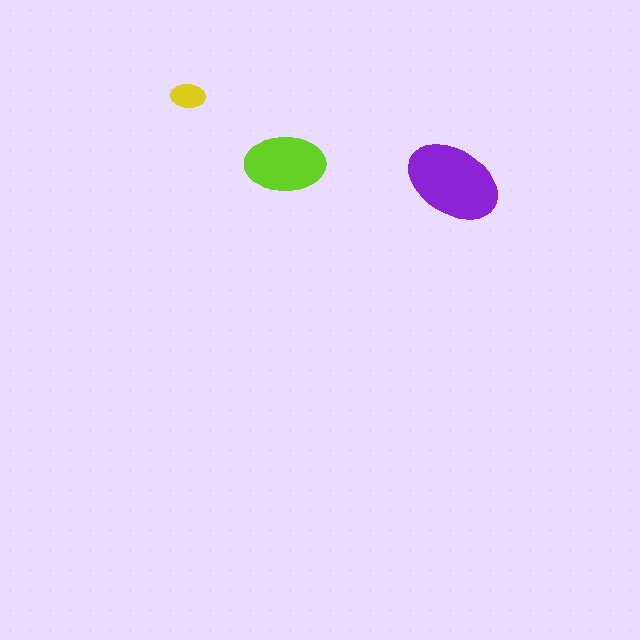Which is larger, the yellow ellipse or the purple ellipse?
The purple one.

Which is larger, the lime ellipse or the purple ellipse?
The purple one.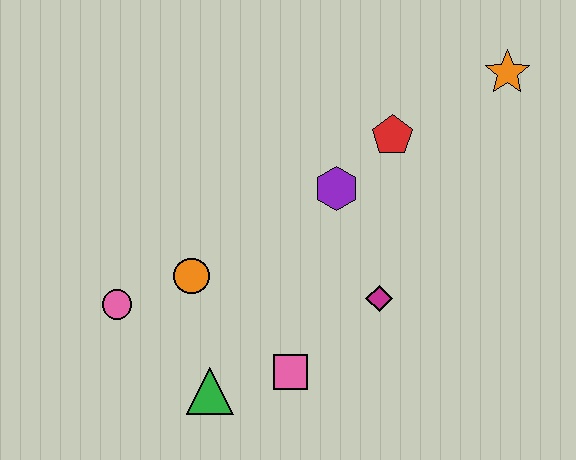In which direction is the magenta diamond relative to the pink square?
The magenta diamond is to the right of the pink square.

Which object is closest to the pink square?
The green triangle is closest to the pink square.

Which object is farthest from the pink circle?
The orange star is farthest from the pink circle.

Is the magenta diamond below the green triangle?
No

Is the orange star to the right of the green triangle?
Yes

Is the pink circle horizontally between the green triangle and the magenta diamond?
No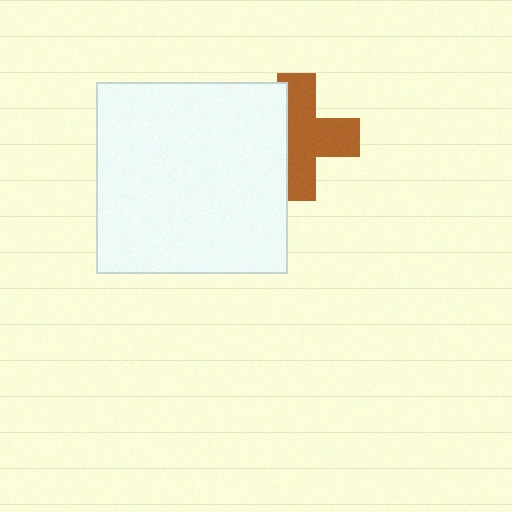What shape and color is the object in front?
The object in front is a white square.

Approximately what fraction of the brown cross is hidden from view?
Roughly 35% of the brown cross is hidden behind the white square.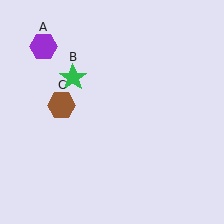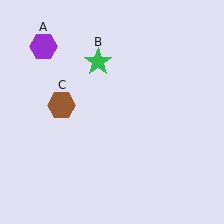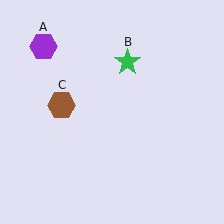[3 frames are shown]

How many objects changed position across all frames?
1 object changed position: green star (object B).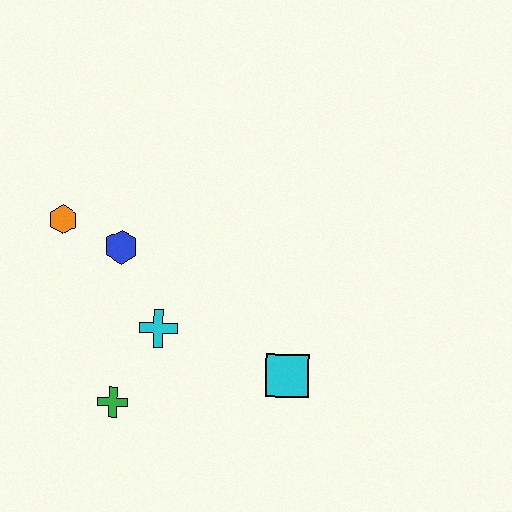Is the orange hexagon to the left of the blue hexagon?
Yes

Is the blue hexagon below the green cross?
No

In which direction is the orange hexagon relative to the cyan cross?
The orange hexagon is above the cyan cross.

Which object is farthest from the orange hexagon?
The cyan square is farthest from the orange hexagon.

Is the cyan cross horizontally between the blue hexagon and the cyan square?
Yes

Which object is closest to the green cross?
The cyan cross is closest to the green cross.